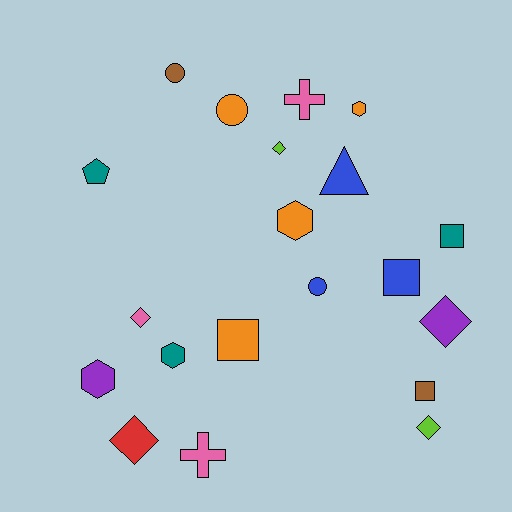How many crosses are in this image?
There are 2 crosses.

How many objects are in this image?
There are 20 objects.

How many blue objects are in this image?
There are 3 blue objects.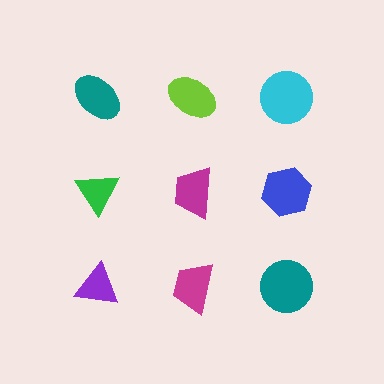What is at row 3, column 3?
A teal circle.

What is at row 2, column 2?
A magenta trapezoid.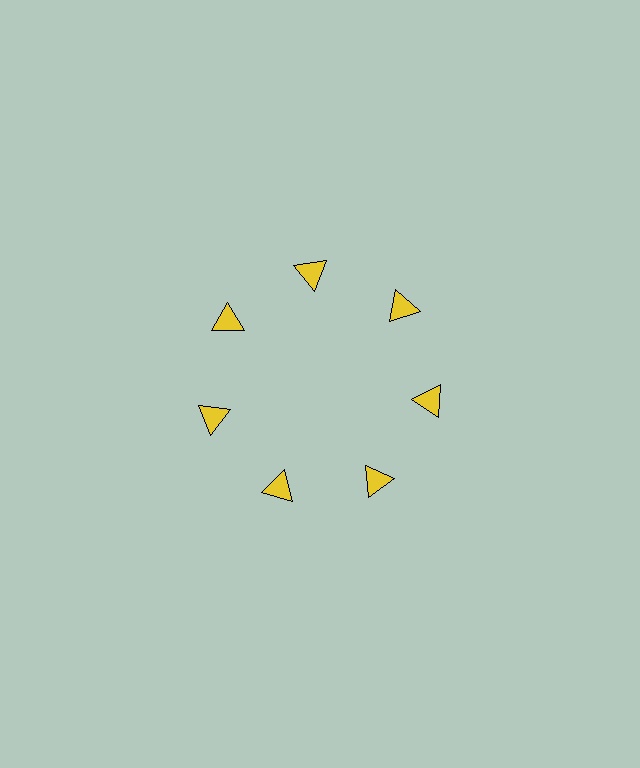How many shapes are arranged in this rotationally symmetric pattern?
There are 7 shapes, arranged in 7 groups of 1.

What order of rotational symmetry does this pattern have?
This pattern has 7-fold rotational symmetry.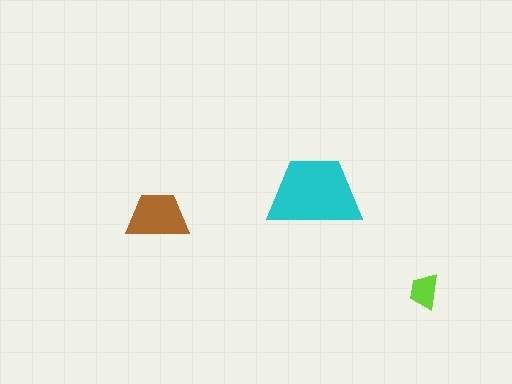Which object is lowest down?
The lime trapezoid is bottommost.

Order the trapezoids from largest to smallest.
the cyan one, the brown one, the lime one.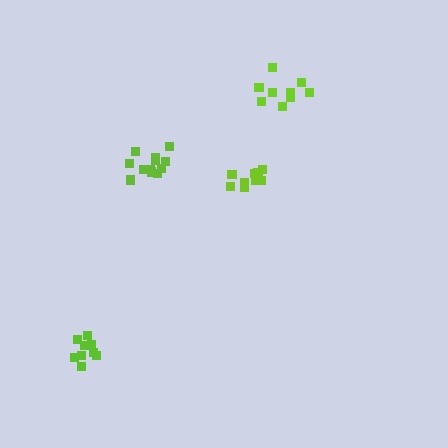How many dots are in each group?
Group 1: 12 dots, Group 2: 10 dots, Group 3: 9 dots, Group 4: 9 dots (40 total).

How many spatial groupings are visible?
There are 4 spatial groupings.